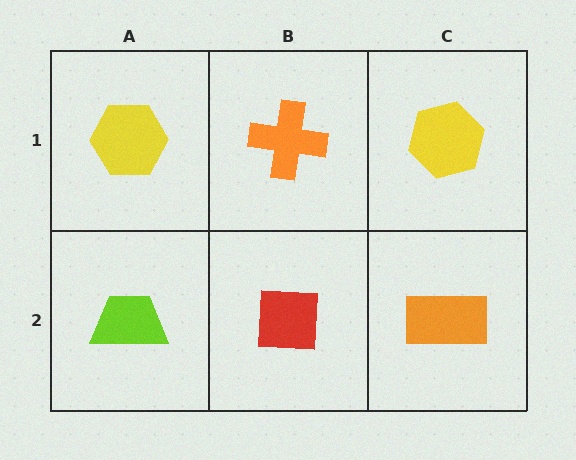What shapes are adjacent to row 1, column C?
An orange rectangle (row 2, column C), an orange cross (row 1, column B).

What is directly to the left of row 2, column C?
A red square.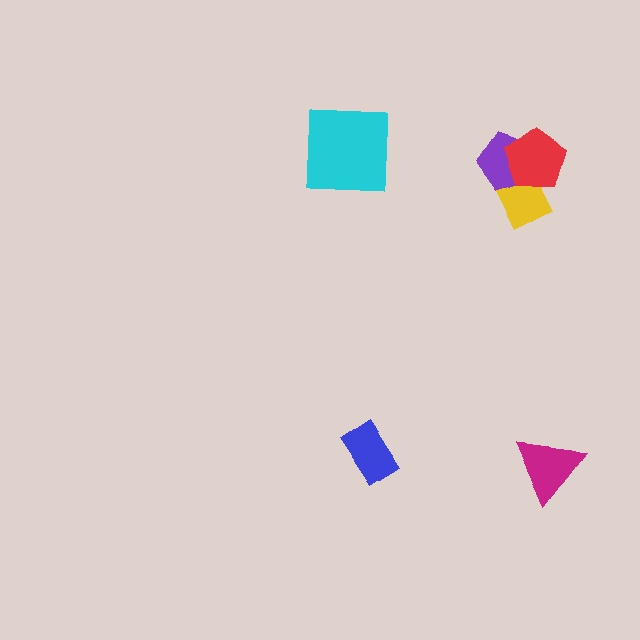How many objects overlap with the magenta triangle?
0 objects overlap with the magenta triangle.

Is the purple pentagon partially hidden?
Yes, it is partially covered by another shape.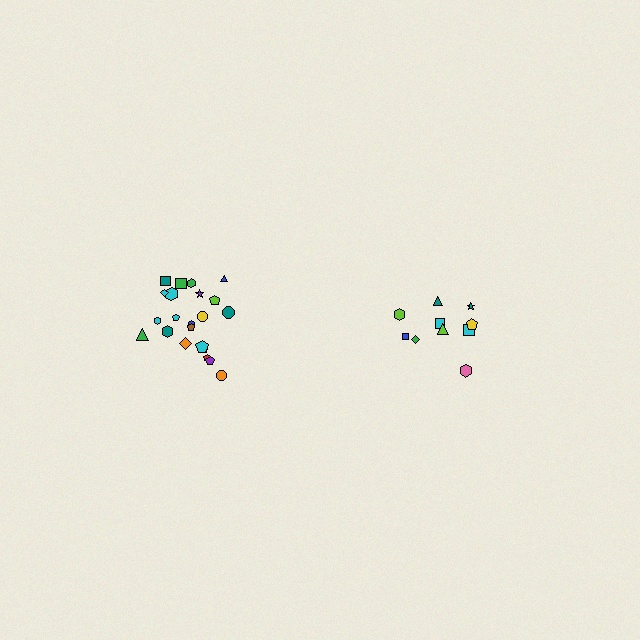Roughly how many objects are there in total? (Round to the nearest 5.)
Roughly 30 objects in total.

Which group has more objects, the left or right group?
The left group.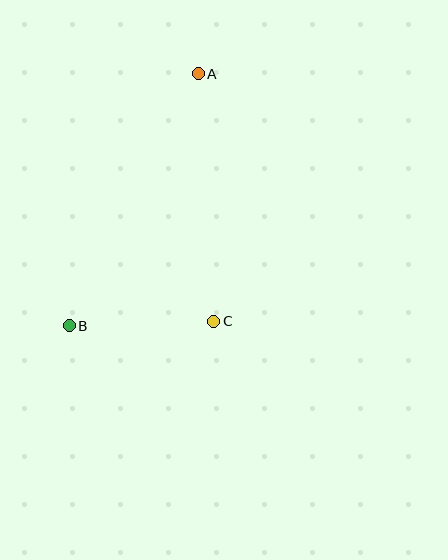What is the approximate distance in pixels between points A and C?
The distance between A and C is approximately 248 pixels.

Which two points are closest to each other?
Points B and C are closest to each other.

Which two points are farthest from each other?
Points A and B are farthest from each other.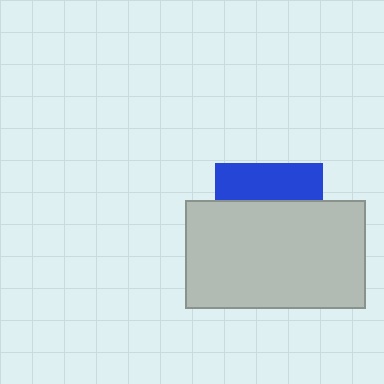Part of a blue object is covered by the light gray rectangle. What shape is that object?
It is a square.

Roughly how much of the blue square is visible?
A small part of it is visible (roughly 33%).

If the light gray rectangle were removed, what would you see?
You would see the complete blue square.